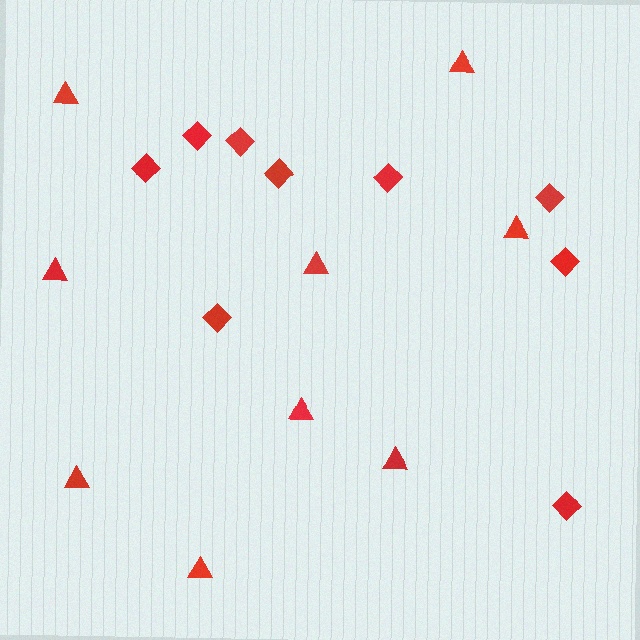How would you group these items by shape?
There are 2 groups: one group of triangles (9) and one group of diamonds (9).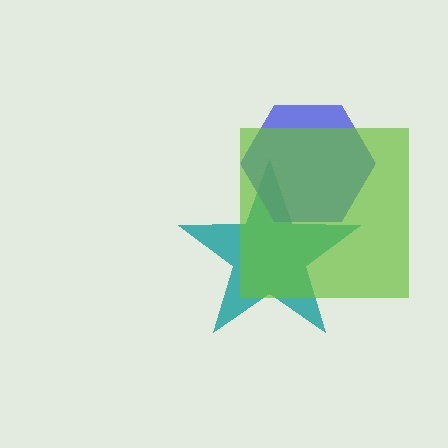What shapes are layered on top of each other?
The layered shapes are: a teal star, a blue hexagon, a lime square.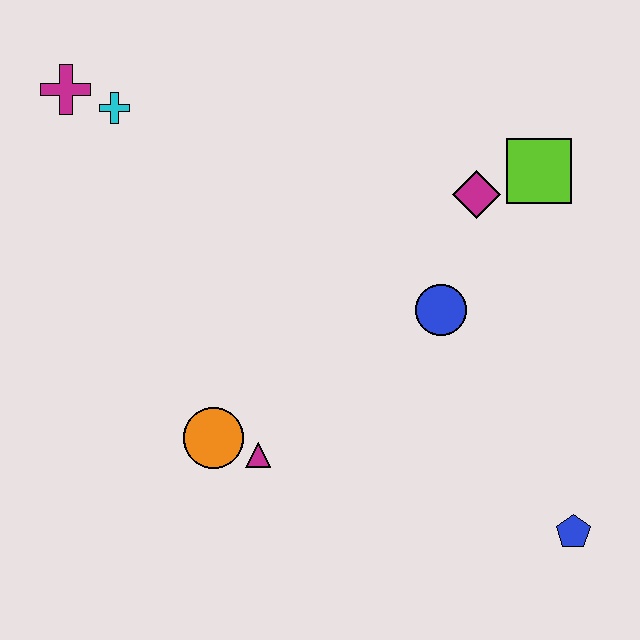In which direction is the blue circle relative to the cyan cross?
The blue circle is to the right of the cyan cross.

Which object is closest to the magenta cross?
The cyan cross is closest to the magenta cross.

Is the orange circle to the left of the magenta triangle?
Yes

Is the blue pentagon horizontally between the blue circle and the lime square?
No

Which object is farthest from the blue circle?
The magenta cross is farthest from the blue circle.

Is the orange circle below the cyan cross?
Yes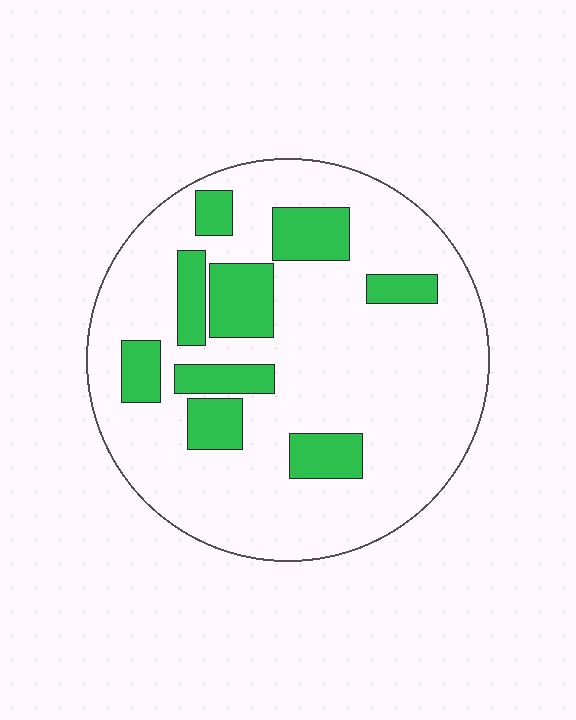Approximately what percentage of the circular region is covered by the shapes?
Approximately 20%.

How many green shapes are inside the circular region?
9.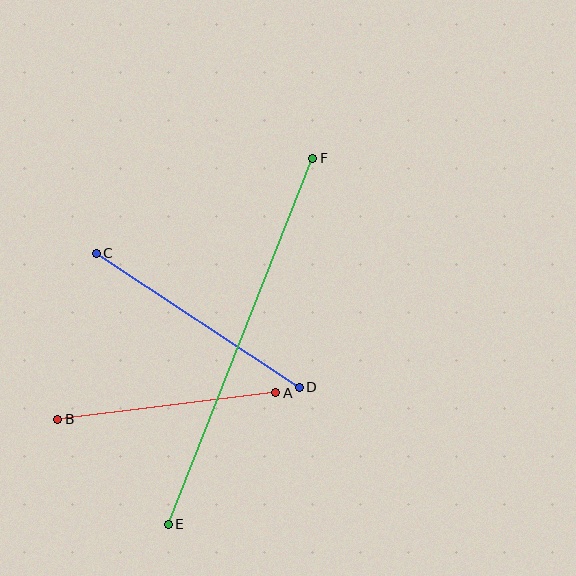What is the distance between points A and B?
The distance is approximately 220 pixels.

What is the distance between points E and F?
The distance is approximately 394 pixels.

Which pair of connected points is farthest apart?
Points E and F are farthest apart.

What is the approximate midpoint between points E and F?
The midpoint is at approximately (240, 341) pixels.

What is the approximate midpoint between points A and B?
The midpoint is at approximately (167, 406) pixels.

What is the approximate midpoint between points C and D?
The midpoint is at approximately (198, 320) pixels.